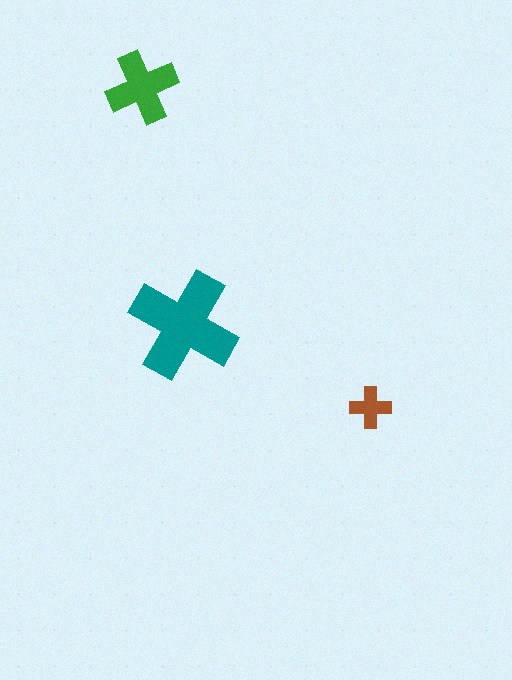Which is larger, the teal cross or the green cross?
The teal one.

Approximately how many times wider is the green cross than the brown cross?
About 2 times wider.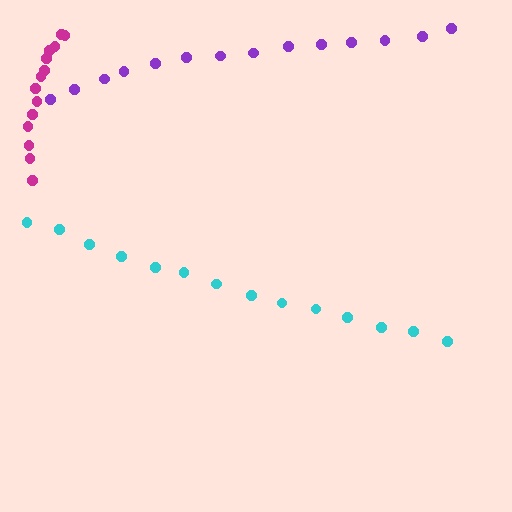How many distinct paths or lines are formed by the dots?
There are 3 distinct paths.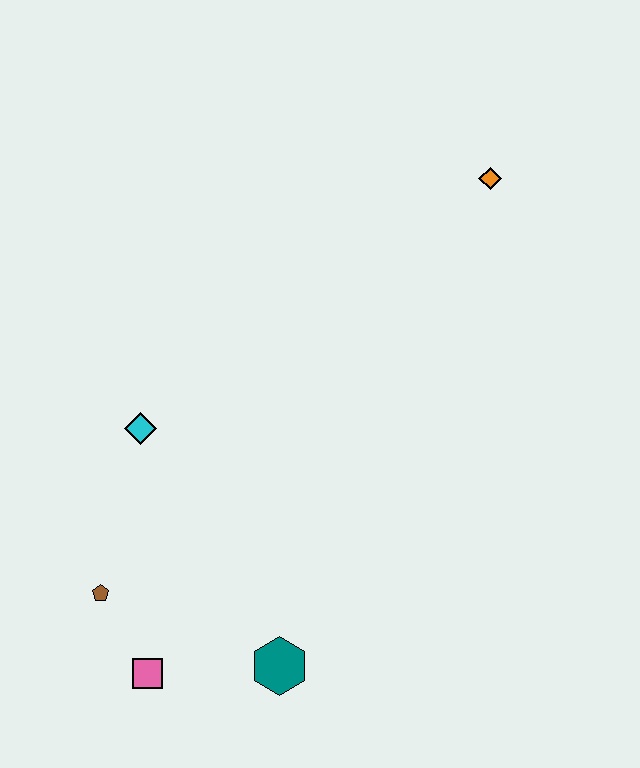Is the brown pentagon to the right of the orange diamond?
No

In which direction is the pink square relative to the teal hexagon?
The pink square is to the left of the teal hexagon.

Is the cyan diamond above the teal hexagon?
Yes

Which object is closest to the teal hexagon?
The pink square is closest to the teal hexagon.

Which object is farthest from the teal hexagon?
The orange diamond is farthest from the teal hexagon.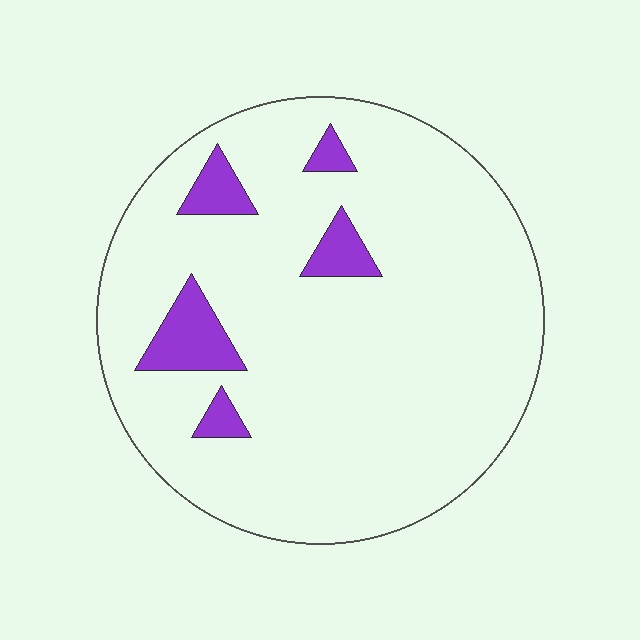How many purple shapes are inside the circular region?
5.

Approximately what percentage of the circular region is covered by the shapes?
Approximately 10%.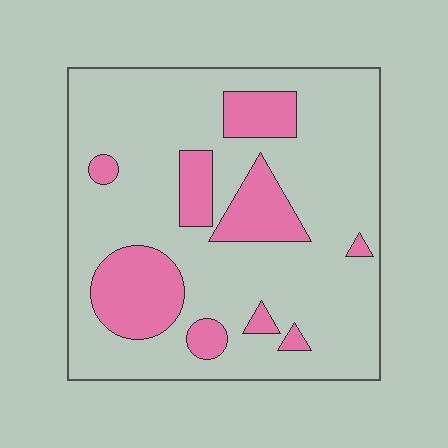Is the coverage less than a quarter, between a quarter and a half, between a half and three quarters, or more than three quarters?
Less than a quarter.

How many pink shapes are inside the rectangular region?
9.